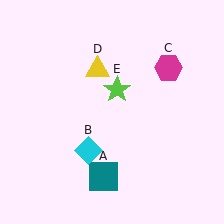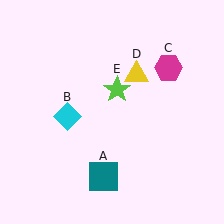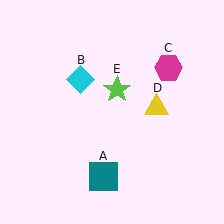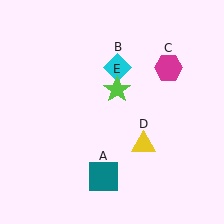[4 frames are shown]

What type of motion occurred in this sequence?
The cyan diamond (object B), yellow triangle (object D) rotated clockwise around the center of the scene.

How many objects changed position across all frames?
2 objects changed position: cyan diamond (object B), yellow triangle (object D).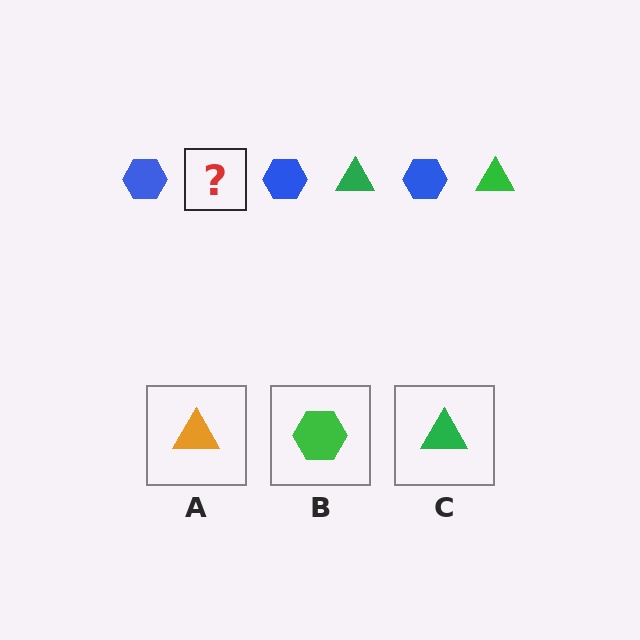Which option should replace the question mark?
Option C.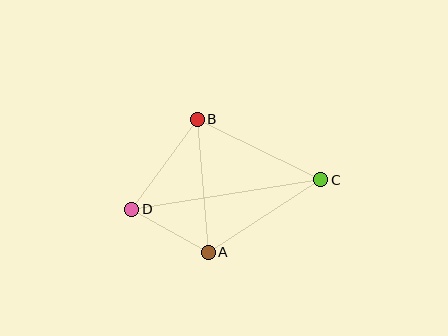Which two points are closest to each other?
Points A and D are closest to each other.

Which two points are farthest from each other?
Points C and D are farthest from each other.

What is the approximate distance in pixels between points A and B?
The distance between A and B is approximately 134 pixels.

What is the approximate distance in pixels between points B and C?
The distance between B and C is approximately 137 pixels.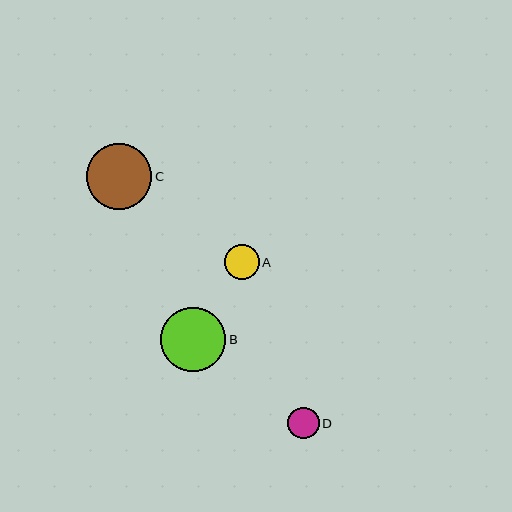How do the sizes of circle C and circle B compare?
Circle C and circle B are approximately the same size.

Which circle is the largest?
Circle C is the largest with a size of approximately 66 pixels.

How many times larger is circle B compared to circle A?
Circle B is approximately 1.9 times the size of circle A.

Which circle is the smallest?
Circle D is the smallest with a size of approximately 31 pixels.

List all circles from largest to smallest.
From largest to smallest: C, B, A, D.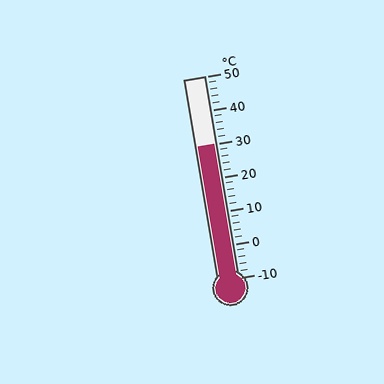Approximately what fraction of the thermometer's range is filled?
The thermometer is filled to approximately 65% of its range.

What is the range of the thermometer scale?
The thermometer scale ranges from -10°C to 50°C.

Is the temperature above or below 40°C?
The temperature is below 40°C.